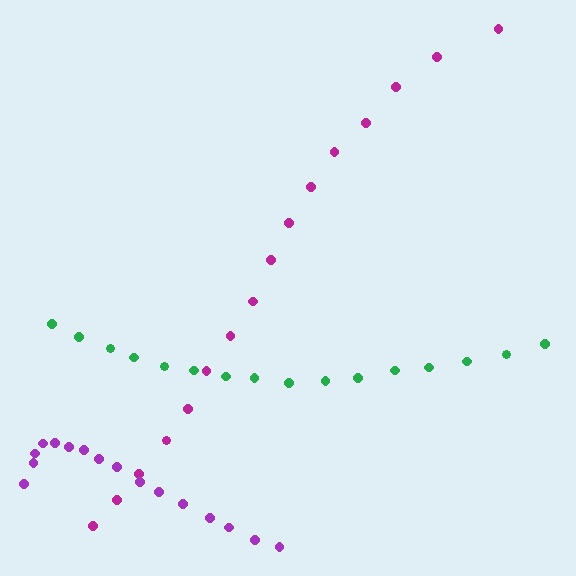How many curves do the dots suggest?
There are 3 distinct paths.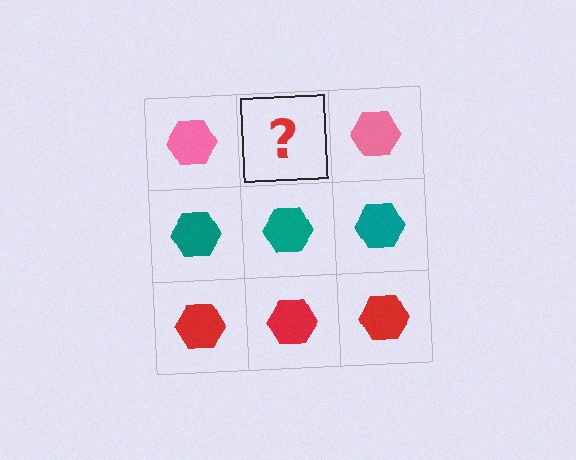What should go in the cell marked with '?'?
The missing cell should contain a pink hexagon.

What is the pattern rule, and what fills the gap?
The rule is that each row has a consistent color. The gap should be filled with a pink hexagon.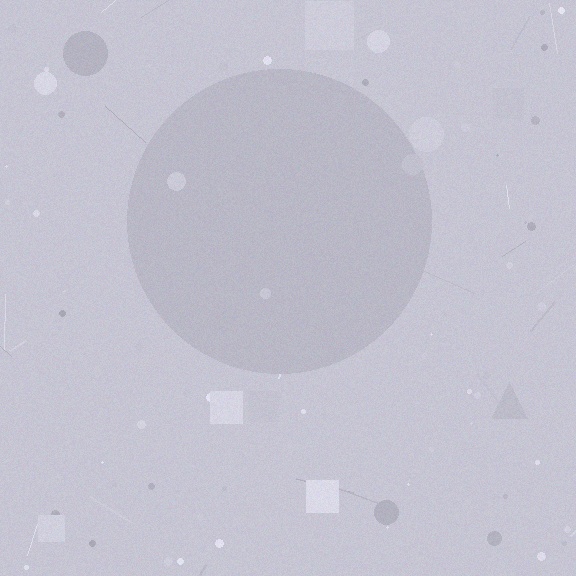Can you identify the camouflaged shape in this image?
The camouflaged shape is a circle.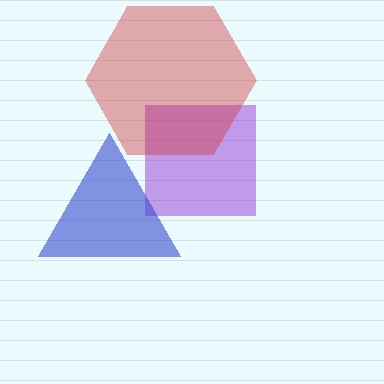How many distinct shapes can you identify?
There are 3 distinct shapes: a purple square, a blue triangle, a red hexagon.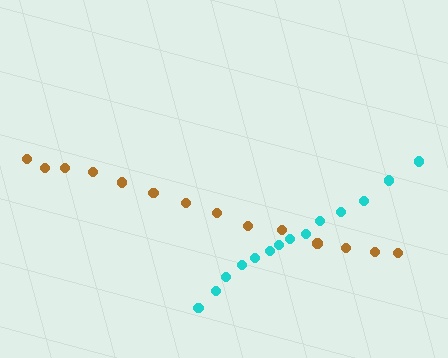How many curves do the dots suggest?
There are 2 distinct paths.